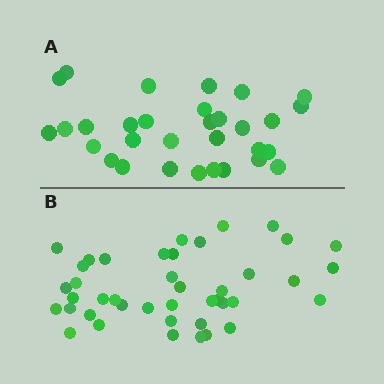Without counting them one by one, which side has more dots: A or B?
Region B (the bottom region) has more dots.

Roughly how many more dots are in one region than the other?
Region B has roughly 12 or so more dots than region A.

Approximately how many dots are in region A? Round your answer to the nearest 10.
About 30 dots. (The exact count is 31, which rounds to 30.)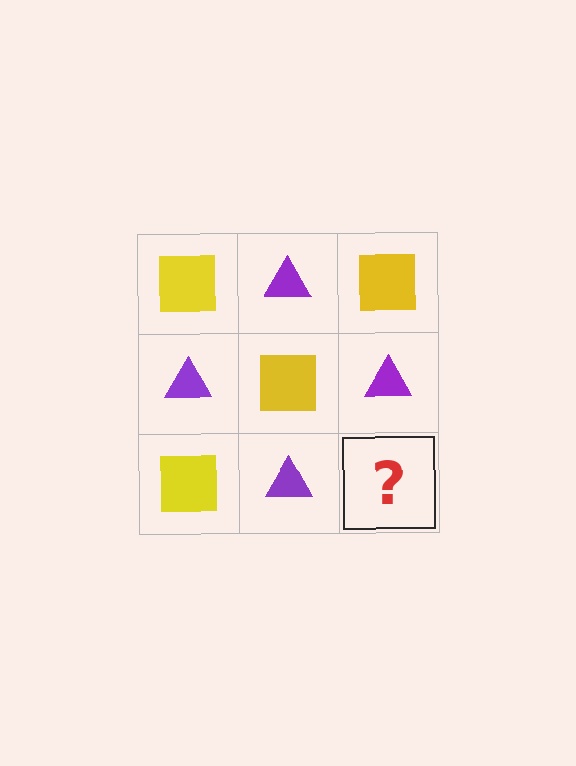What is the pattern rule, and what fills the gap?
The rule is that it alternates yellow square and purple triangle in a checkerboard pattern. The gap should be filled with a yellow square.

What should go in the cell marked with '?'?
The missing cell should contain a yellow square.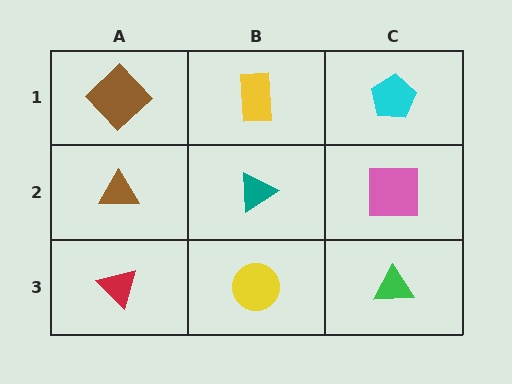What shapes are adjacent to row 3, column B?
A teal triangle (row 2, column B), a red triangle (row 3, column A), a green triangle (row 3, column C).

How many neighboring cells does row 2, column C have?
3.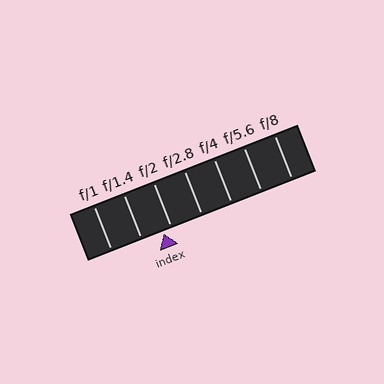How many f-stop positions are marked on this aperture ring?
There are 7 f-stop positions marked.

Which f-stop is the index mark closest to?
The index mark is closest to f/2.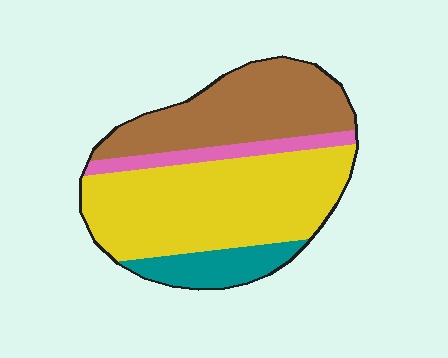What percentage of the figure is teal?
Teal takes up about one eighth (1/8) of the figure.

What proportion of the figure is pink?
Pink takes up about one tenth (1/10) of the figure.